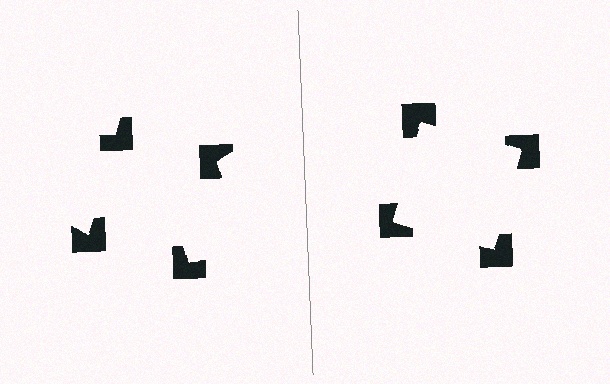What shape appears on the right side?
An illusory square.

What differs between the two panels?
The notched squares are positioned identically on both sides; only the wedge orientations differ. On the right they align to a square; on the left they are misaligned.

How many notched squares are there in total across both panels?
8 — 4 on each side.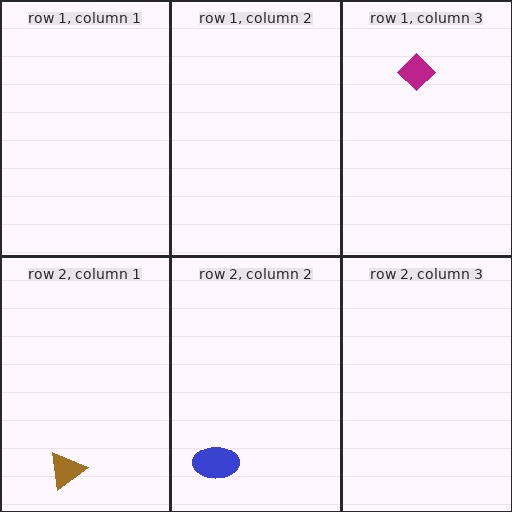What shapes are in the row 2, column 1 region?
The brown triangle.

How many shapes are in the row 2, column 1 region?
1.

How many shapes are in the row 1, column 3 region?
1.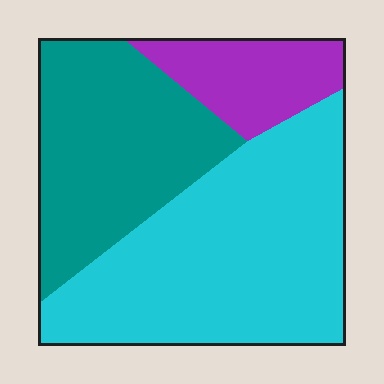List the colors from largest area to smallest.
From largest to smallest: cyan, teal, purple.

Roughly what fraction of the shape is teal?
Teal takes up about one third (1/3) of the shape.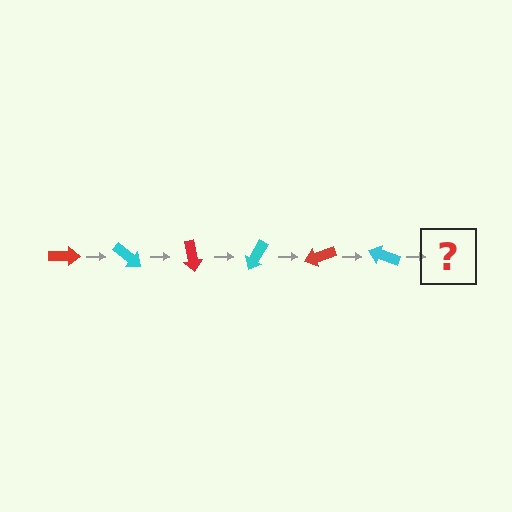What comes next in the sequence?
The next element should be a red arrow, rotated 240 degrees from the start.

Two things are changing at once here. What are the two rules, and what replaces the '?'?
The two rules are that it rotates 40 degrees each step and the color cycles through red and cyan. The '?' should be a red arrow, rotated 240 degrees from the start.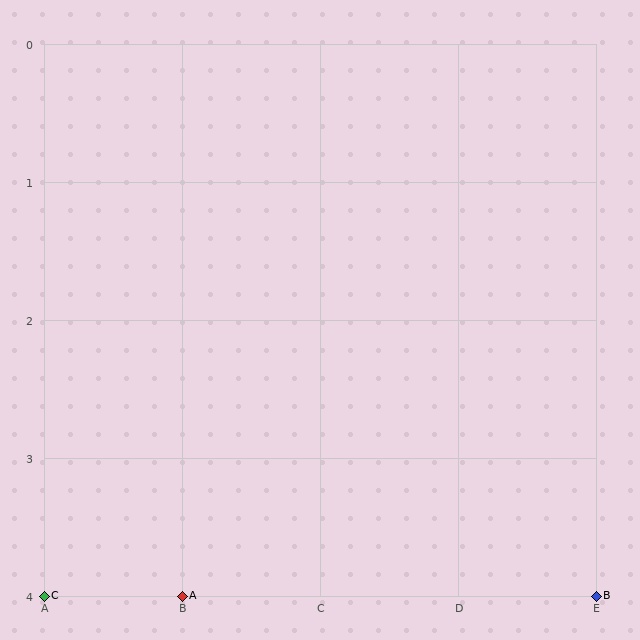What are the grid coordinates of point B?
Point B is at grid coordinates (E, 4).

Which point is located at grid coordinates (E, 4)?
Point B is at (E, 4).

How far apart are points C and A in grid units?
Points C and A are 1 column apart.